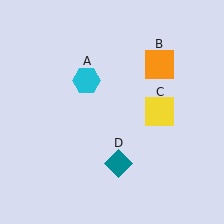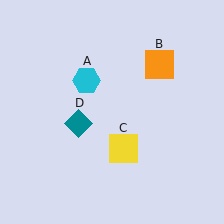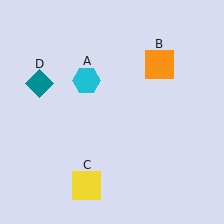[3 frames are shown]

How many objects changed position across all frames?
2 objects changed position: yellow square (object C), teal diamond (object D).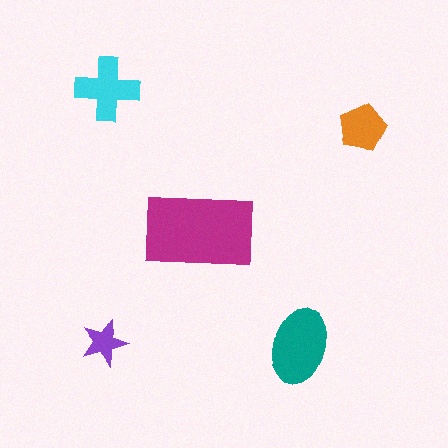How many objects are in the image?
There are 5 objects in the image.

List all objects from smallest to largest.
The purple star, the orange pentagon, the cyan cross, the teal ellipse, the magenta rectangle.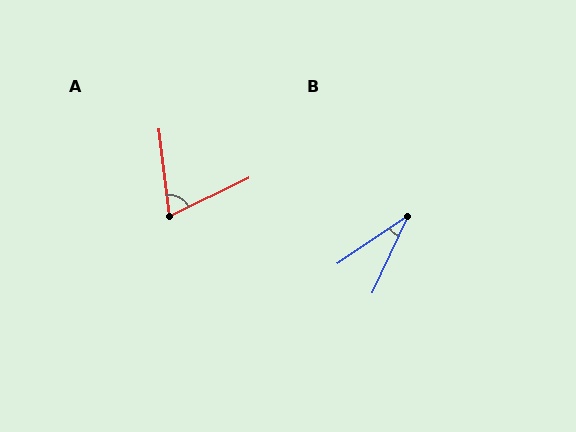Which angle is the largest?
A, at approximately 71 degrees.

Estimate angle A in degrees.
Approximately 71 degrees.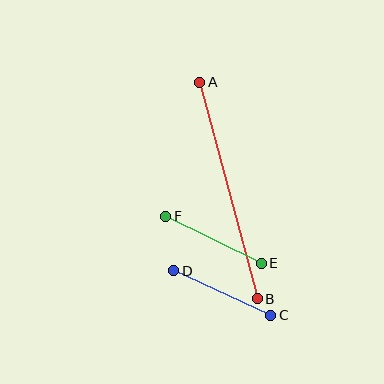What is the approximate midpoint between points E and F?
The midpoint is at approximately (213, 240) pixels.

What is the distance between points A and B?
The distance is approximately 224 pixels.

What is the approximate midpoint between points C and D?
The midpoint is at approximately (222, 293) pixels.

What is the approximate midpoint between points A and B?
The midpoint is at approximately (229, 190) pixels.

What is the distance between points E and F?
The distance is approximately 106 pixels.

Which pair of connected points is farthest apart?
Points A and B are farthest apart.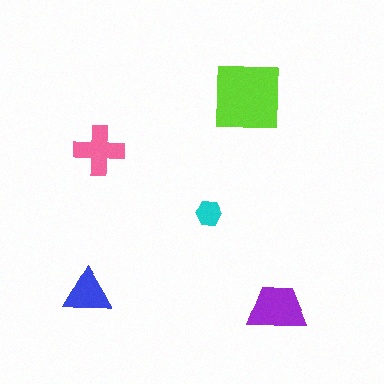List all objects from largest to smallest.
The lime square, the purple trapezoid, the pink cross, the blue triangle, the cyan hexagon.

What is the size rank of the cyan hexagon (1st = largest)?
5th.